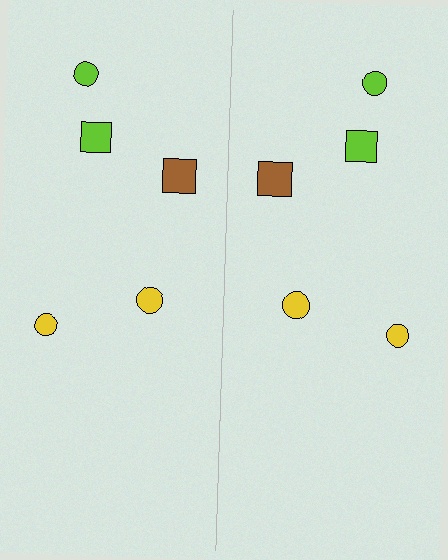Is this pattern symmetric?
Yes, this pattern has bilateral (reflection) symmetry.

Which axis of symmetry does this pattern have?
The pattern has a vertical axis of symmetry running through the center of the image.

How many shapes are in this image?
There are 10 shapes in this image.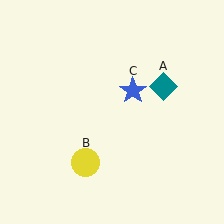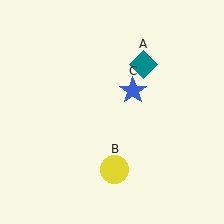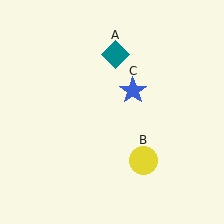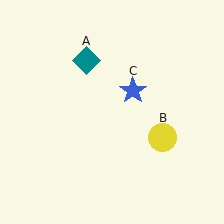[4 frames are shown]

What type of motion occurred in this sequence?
The teal diamond (object A), yellow circle (object B) rotated counterclockwise around the center of the scene.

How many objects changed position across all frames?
2 objects changed position: teal diamond (object A), yellow circle (object B).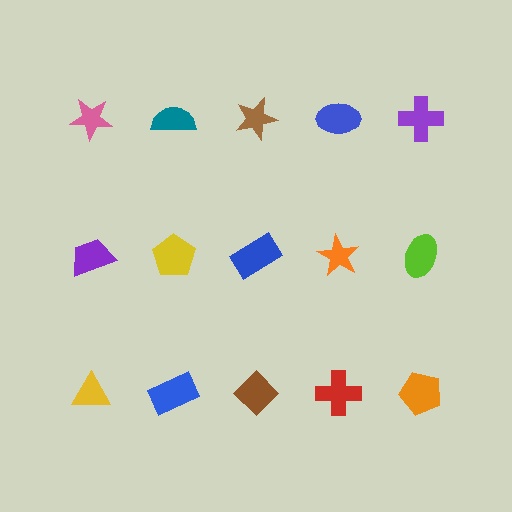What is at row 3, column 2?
A blue rectangle.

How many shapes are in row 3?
5 shapes.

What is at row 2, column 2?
A yellow pentagon.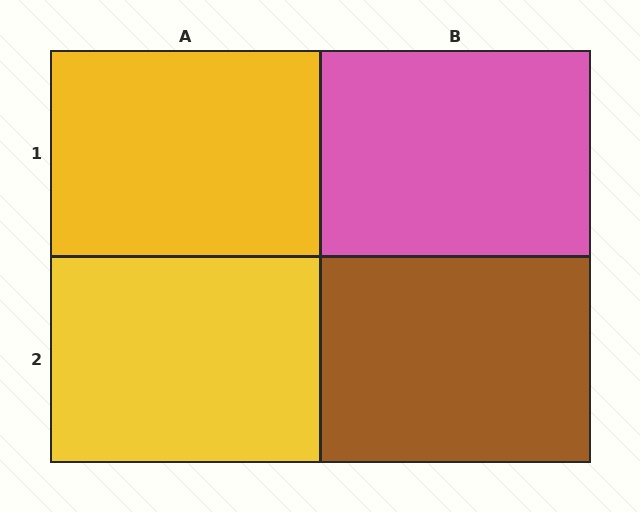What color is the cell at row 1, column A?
Yellow.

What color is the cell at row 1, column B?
Pink.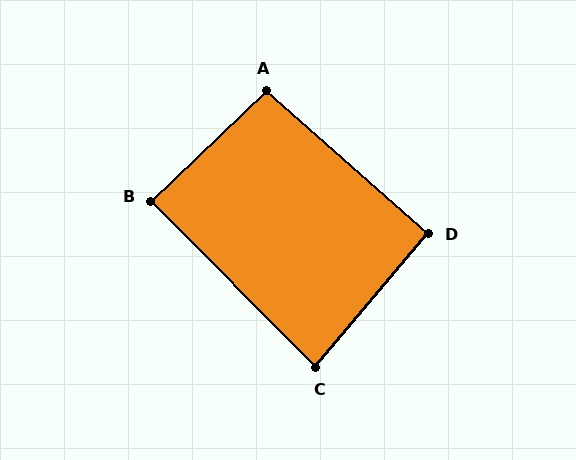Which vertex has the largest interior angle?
A, at approximately 95 degrees.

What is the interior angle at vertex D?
Approximately 91 degrees (approximately right).